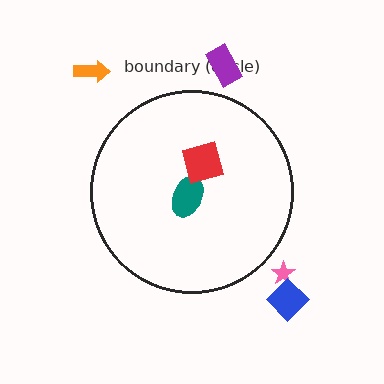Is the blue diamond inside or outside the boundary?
Outside.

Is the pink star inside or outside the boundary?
Outside.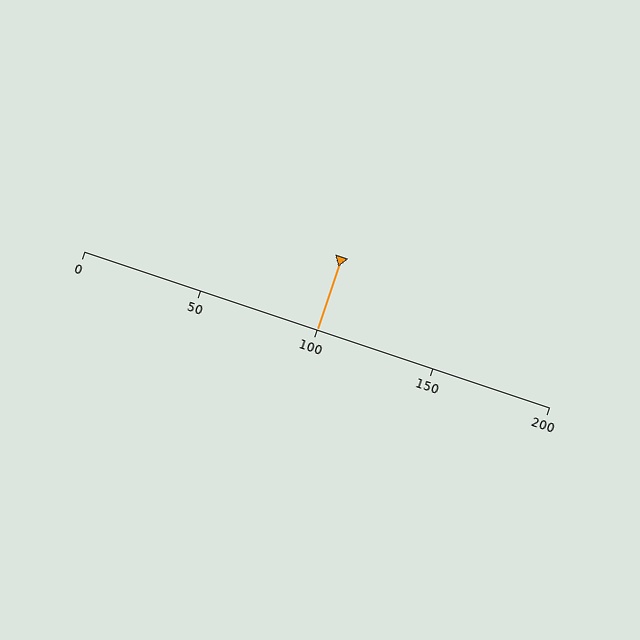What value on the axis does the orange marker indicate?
The marker indicates approximately 100.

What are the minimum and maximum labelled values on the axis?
The axis runs from 0 to 200.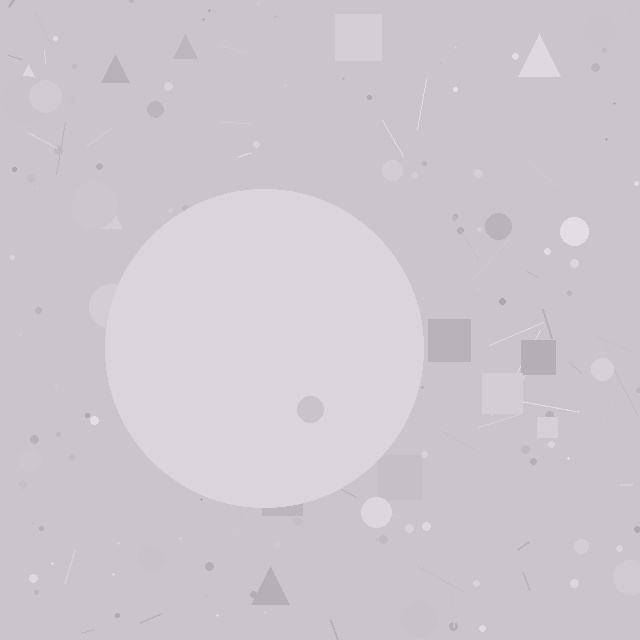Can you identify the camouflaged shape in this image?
The camouflaged shape is a circle.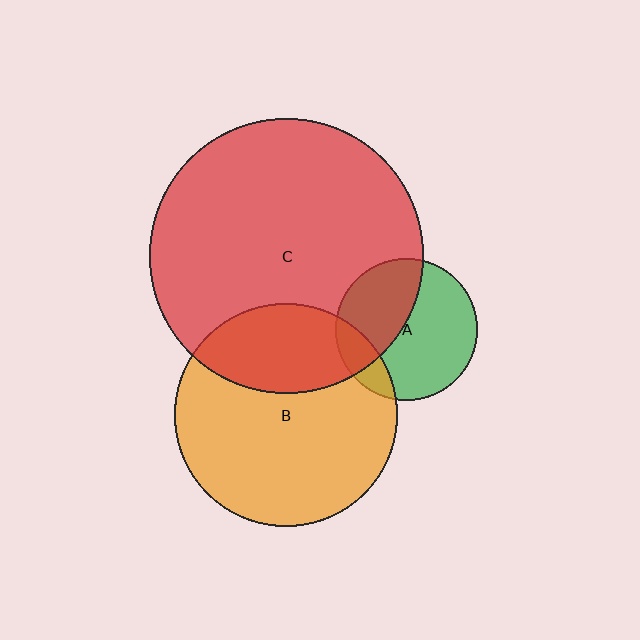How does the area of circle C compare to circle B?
Approximately 1.5 times.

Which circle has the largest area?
Circle C (red).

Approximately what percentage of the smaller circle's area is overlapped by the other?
Approximately 30%.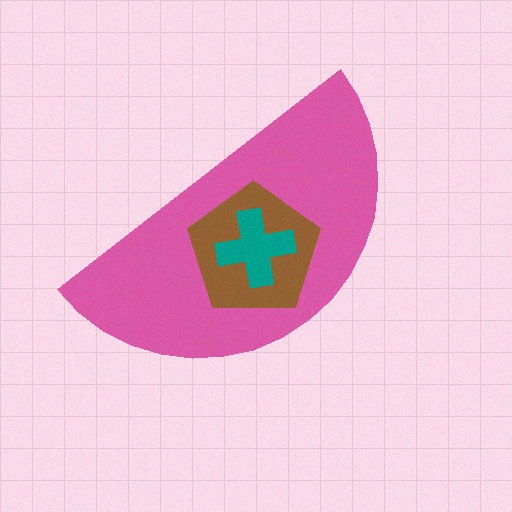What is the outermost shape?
The pink semicircle.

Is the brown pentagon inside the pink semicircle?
Yes.